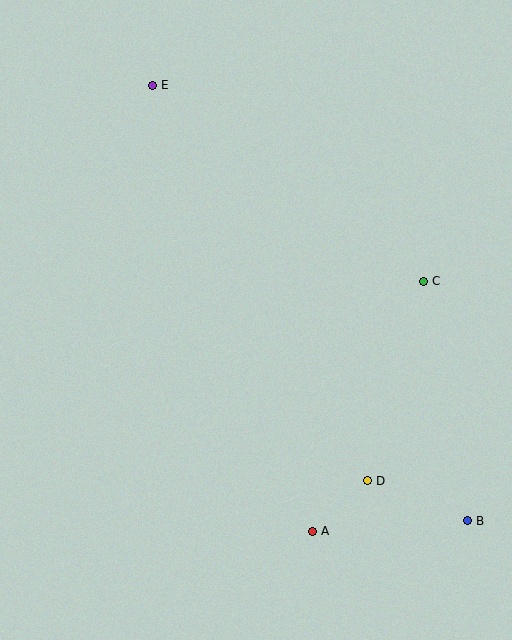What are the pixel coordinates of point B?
Point B is at (468, 521).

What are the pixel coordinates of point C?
Point C is at (424, 281).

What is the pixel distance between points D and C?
The distance between D and C is 207 pixels.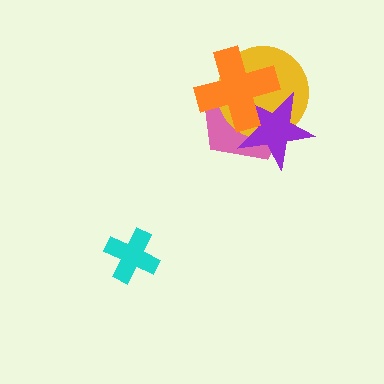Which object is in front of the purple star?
The orange cross is in front of the purple star.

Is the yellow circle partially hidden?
Yes, it is partially covered by another shape.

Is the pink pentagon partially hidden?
Yes, it is partially covered by another shape.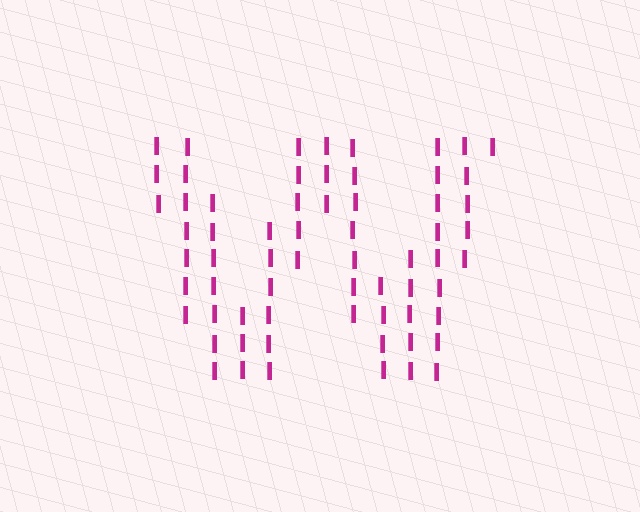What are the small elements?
The small elements are letter I's.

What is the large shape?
The large shape is the letter W.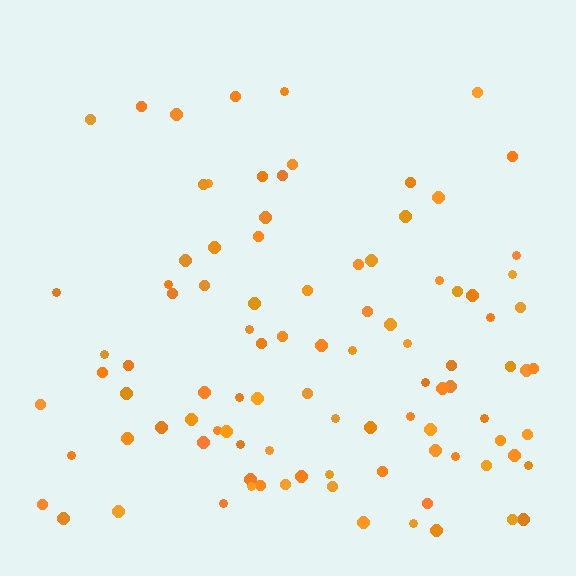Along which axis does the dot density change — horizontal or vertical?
Vertical.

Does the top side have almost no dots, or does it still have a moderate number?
Still a moderate number, just noticeably fewer than the bottom.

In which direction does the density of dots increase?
From top to bottom, with the bottom side densest.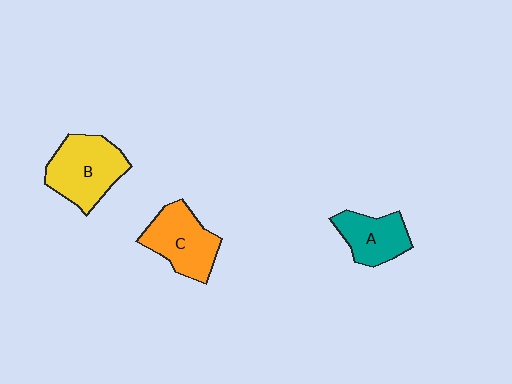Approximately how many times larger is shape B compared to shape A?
Approximately 1.4 times.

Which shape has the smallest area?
Shape A (teal).